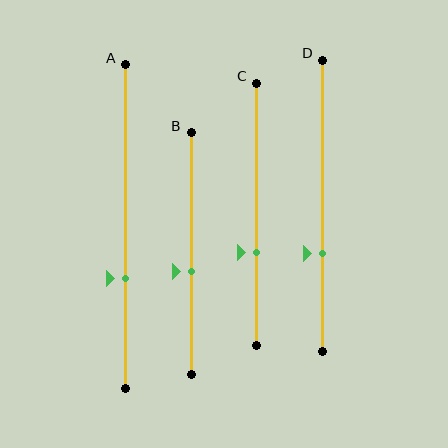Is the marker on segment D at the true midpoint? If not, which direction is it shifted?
No, the marker on segment D is shifted downward by about 16% of the segment length.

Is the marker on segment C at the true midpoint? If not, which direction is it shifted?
No, the marker on segment C is shifted downward by about 14% of the segment length.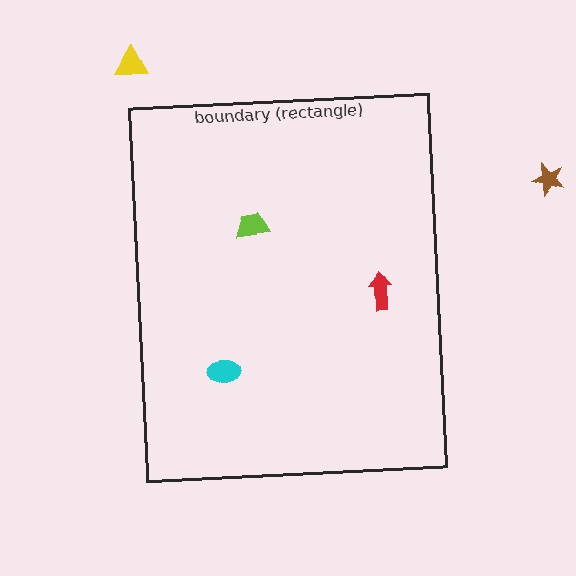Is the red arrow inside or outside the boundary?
Inside.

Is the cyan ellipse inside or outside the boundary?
Inside.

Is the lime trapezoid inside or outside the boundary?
Inside.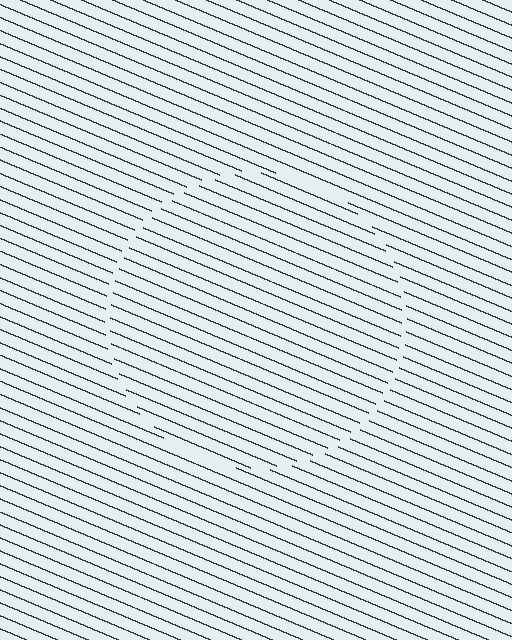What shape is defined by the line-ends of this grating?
An illusory circle. The interior of the shape contains the same grating, shifted by half a period — the contour is defined by the phase discontinuity where line-ends from the inner and outer gratings abut.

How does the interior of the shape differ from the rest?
The interior of the shape contains the same grating, shifted by half a period — the contour is defined by the phase discontinuity where line-ends from the inner and outer gratings abut.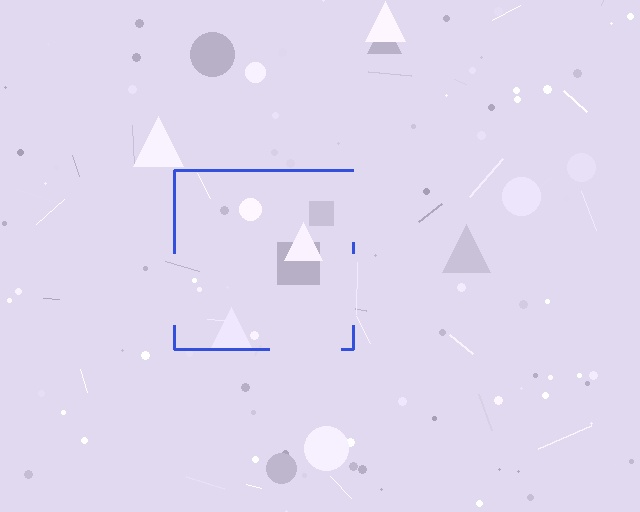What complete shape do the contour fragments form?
The contour fragments form a square.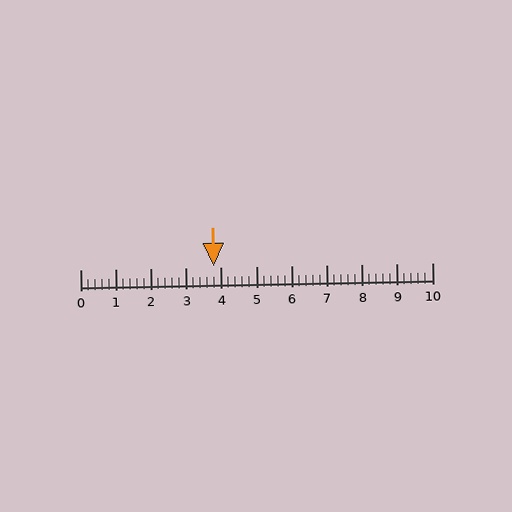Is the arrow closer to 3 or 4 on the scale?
The arrow is closer to 4.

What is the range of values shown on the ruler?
The ruler shows values from 0 to 10.